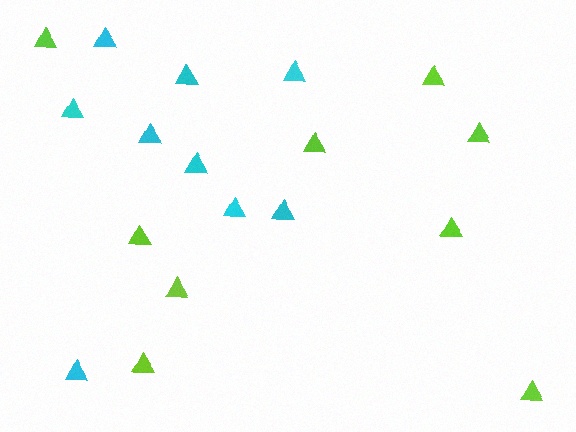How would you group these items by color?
There are 2 groups: one group of cyan triangles (9) and one group of lime triangles (9).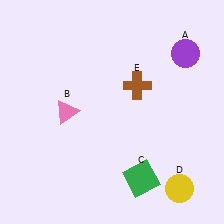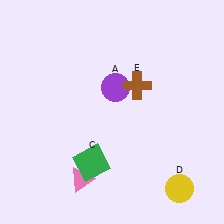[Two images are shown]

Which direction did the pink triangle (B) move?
The pink triangle (B) moved down.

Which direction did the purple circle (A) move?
The purple circle (A) moved left.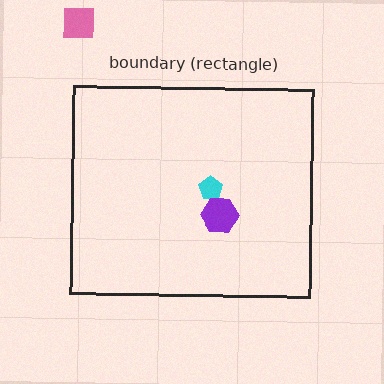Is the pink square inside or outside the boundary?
Outside.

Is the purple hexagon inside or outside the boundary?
Inside.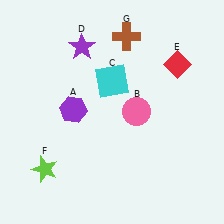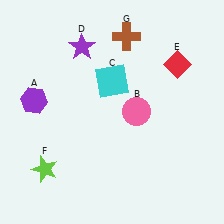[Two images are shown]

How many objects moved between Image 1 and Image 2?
1 object moved between the two images.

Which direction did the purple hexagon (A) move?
The purple hexagon (A) moved left.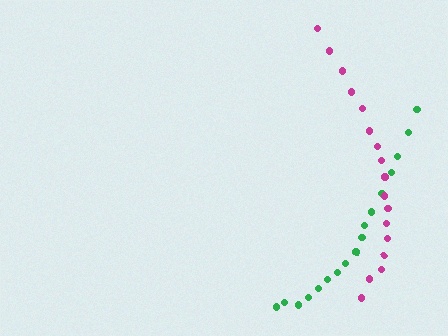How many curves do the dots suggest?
There are 2 distinct paths.